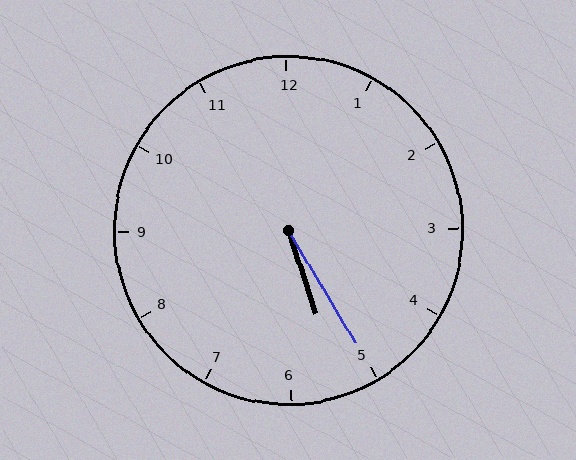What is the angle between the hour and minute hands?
Approximately 12 degrees.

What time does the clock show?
5:25.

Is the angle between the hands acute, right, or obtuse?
It is acute.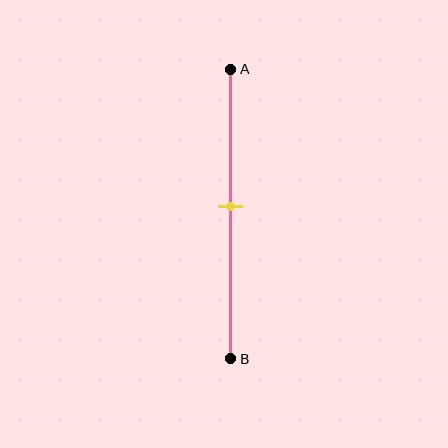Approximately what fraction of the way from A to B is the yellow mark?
The yellow mark is approximately 50% of the way from A to B.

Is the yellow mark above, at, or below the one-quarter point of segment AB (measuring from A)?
The yellow mark is below the one-quarter point of segment AB.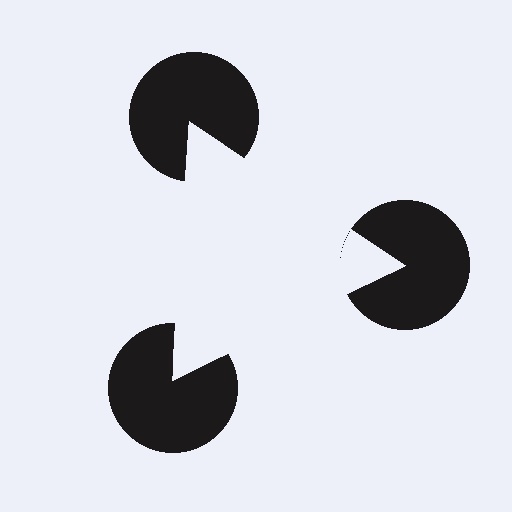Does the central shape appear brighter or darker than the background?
It typically appears slightly brighter than the background, even though no actual brightness change is drawn.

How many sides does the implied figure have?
3 sides.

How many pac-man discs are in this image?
There are 3 — one at each vertex of the illusory triangle.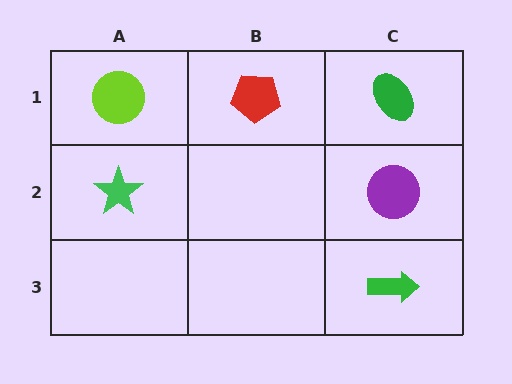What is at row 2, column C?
A purple circle.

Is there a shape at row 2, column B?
No, that cell is empty.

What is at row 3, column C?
A green arrow.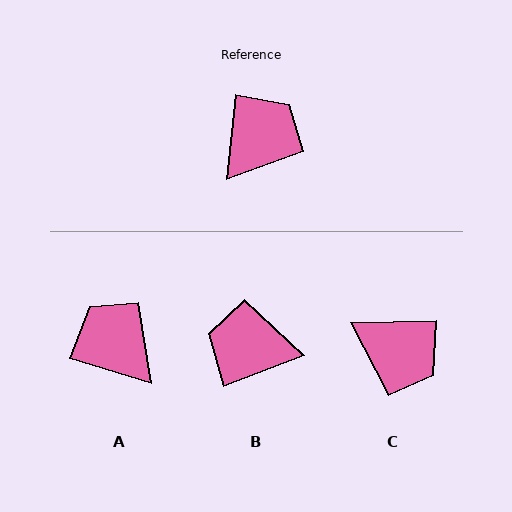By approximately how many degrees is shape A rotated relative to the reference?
Approximately 80 degrees counter-clockwise.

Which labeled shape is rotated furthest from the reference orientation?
B, about 117 degrees away.